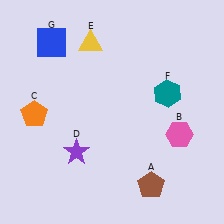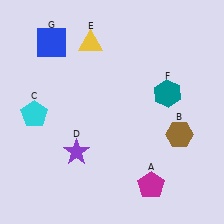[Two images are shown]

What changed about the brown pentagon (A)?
In Image 1, A is brown. In Image 2, it changed to magenta.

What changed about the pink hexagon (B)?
In Image 1, B is pink. In Image 2, it changed to brown.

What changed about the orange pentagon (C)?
In Image 1, C is orange. In Image 2, it changed to cyan.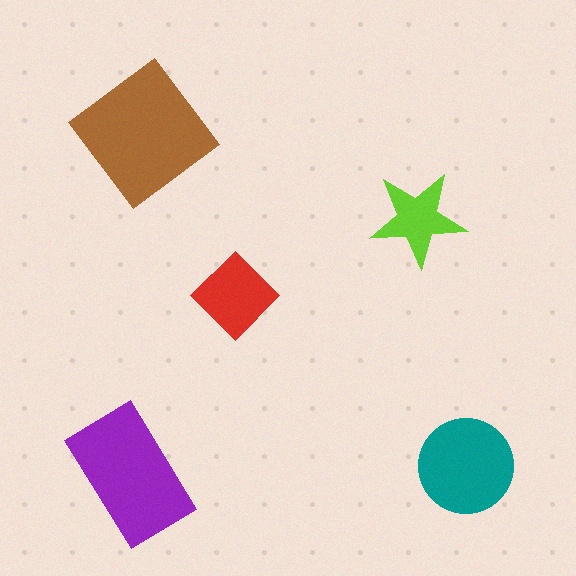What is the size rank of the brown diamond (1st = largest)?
1st.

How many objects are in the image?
There are 5 objects in the image.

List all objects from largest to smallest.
The brown diamond, the purple rectangle, the teal circle, the red diamond, the lime star.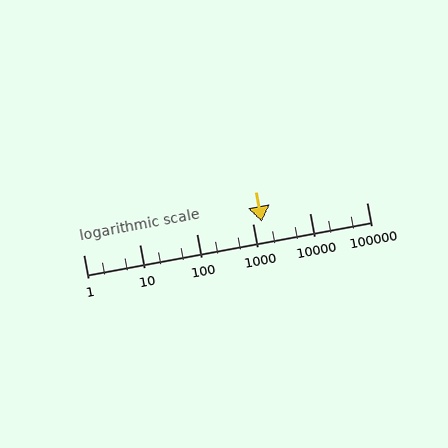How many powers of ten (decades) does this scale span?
The scale spans 5 decades, from 1 to 100000.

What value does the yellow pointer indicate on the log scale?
The pointer indicates approximately 1400.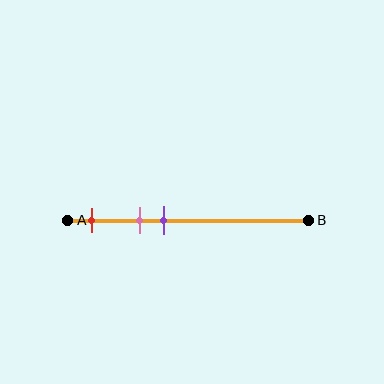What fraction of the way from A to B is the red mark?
The red mark is approximately 10% (0.1) of the way from A to B.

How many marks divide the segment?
There are 3 marks dividing the segment.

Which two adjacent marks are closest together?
The pink and purple marks are the closest adjacent pair.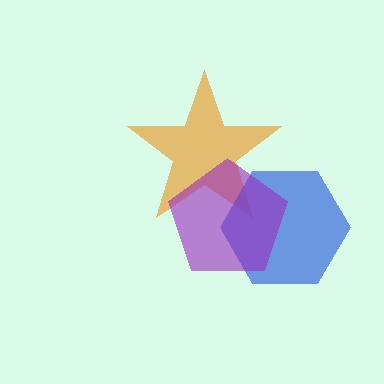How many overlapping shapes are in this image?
There are 3 overlapping shapes in the image.